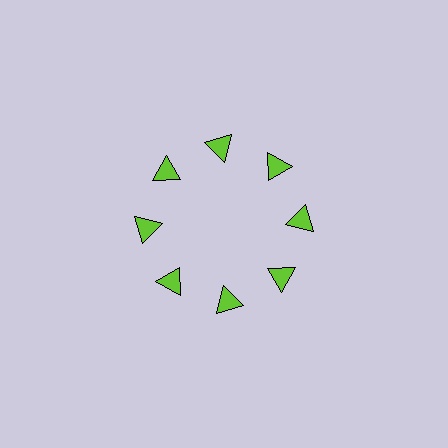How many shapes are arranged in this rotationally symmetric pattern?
There are 8 shapes, arranged in 8 groups of 1.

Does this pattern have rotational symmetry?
Yes, this pattern has 8-fold rotational symmetry. It looks the same after rotating 45 degrees around the center.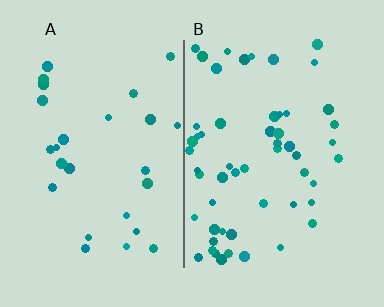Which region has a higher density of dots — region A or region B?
B (the right).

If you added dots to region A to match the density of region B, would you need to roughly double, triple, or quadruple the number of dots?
Approximately double.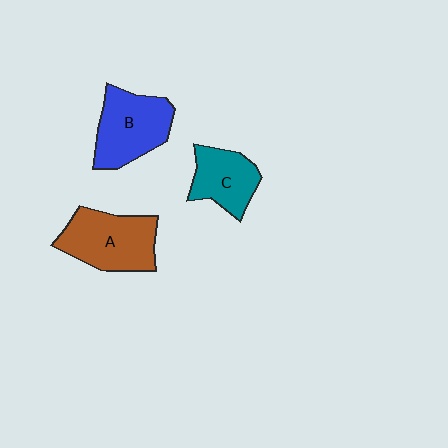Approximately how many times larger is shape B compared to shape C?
Approximately 1.3 times.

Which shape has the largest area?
Shape A (brown).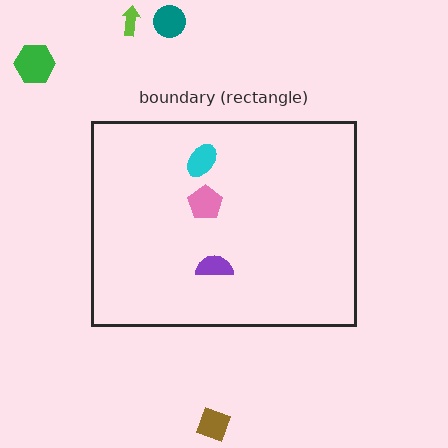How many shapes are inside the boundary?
3 inside, 4 outside.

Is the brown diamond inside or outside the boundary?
Outside.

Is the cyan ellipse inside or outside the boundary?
Inside.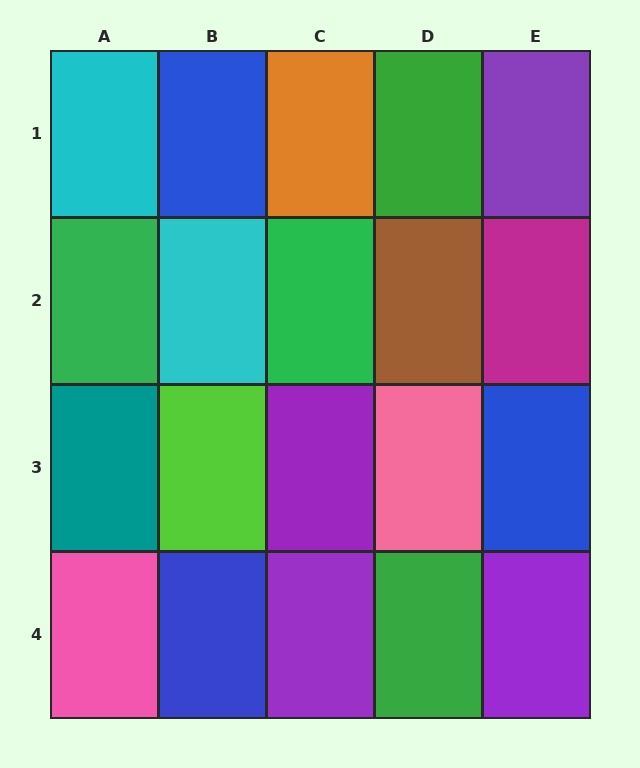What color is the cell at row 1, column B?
Blue.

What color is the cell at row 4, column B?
Blue.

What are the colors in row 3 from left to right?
Teal, lime, purple, pink, blue.